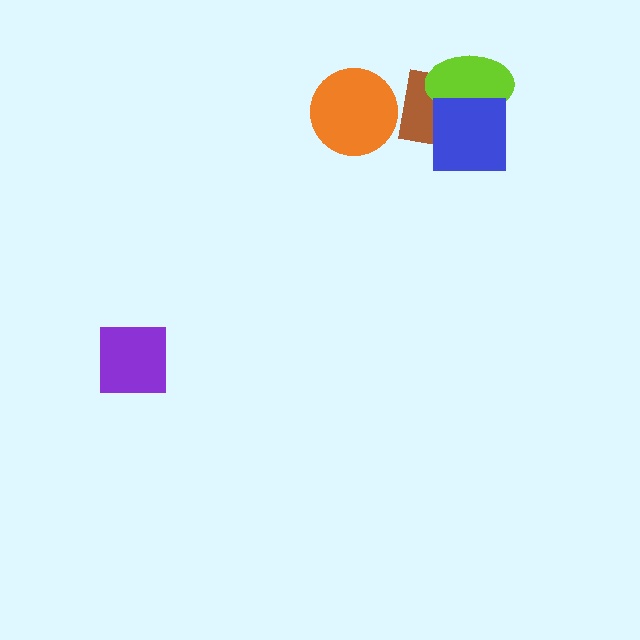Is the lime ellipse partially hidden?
Yes, it is partially covered by another shape.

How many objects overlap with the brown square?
2 objects overlap with the brown square.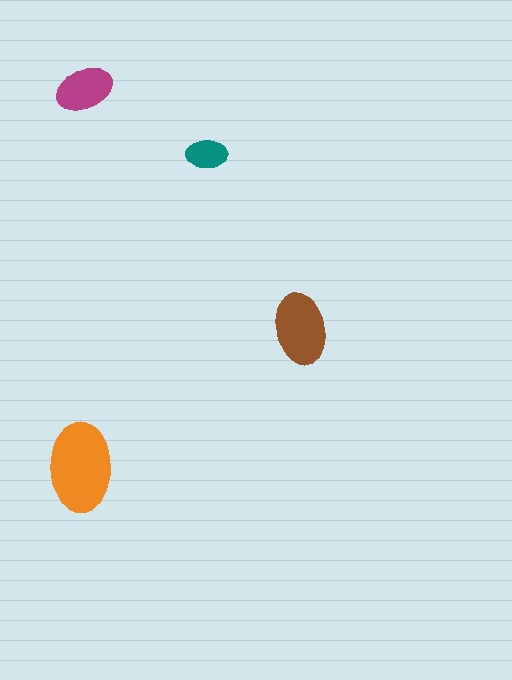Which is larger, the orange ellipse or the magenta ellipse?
The orange one.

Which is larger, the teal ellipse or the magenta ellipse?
The magenta one.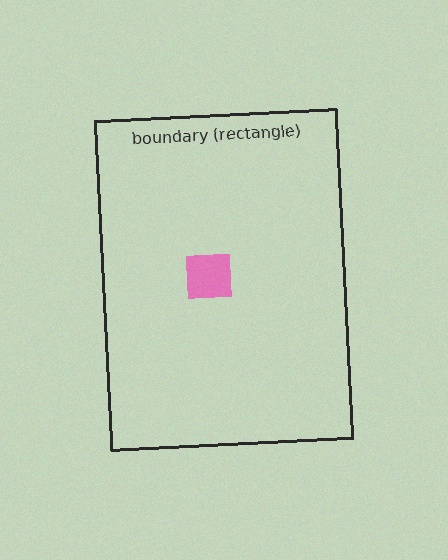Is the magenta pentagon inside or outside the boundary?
Inside.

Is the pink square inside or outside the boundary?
Inside.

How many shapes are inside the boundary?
2 inside, 0 outside.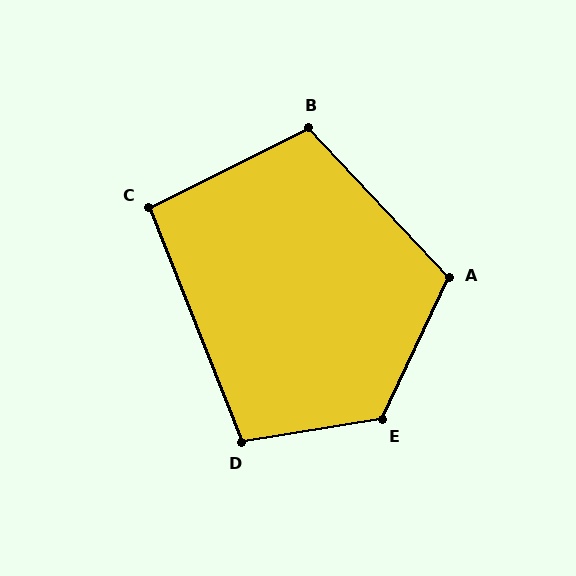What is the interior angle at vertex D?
Approximately 102 degrees (obtuse).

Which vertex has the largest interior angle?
E, at approximately 125 degrees.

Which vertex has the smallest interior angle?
C, at approximately 95 degrees.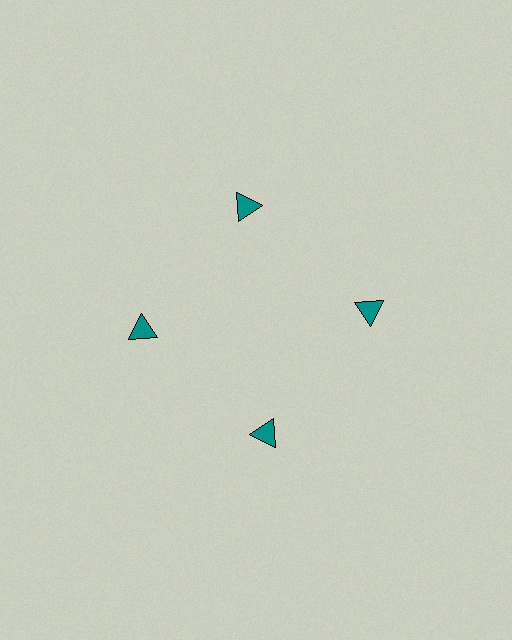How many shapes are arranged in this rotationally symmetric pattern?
There are 4 shapes, arranged in 4 groups of 1.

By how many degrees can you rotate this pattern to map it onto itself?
The pattern maps onto itself every 90 degrees of rotation.